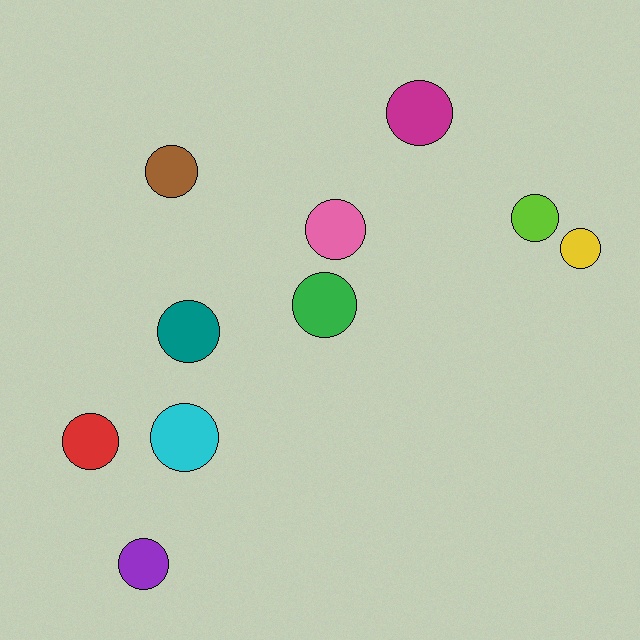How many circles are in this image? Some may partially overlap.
There are 10 circles.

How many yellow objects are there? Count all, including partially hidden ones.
There is 1 yellow object.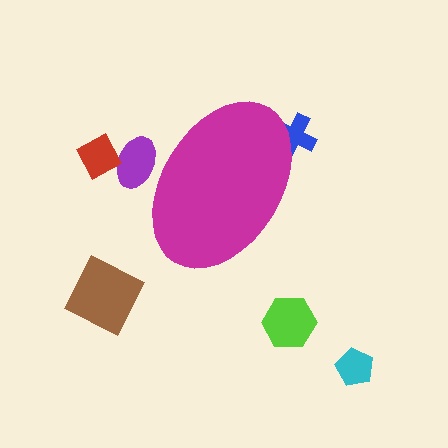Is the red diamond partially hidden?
No, the red diamond is fully visible.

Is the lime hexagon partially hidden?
No, the lime hexagon is fully visible.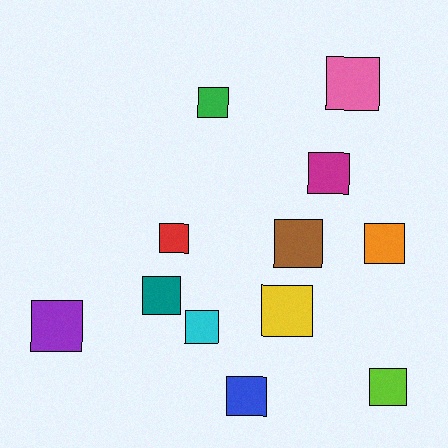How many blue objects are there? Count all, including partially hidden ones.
There is 1 blue object.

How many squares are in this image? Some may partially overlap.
There are 12 squares.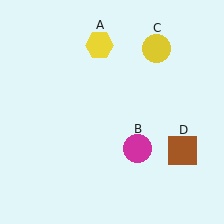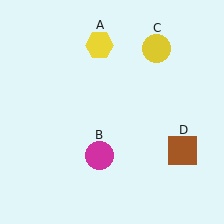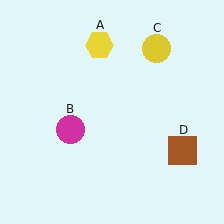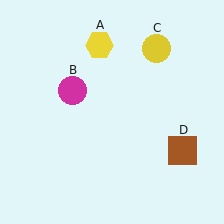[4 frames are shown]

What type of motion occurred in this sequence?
The magenta circle (object B) rotated clockwise around the center of the scene.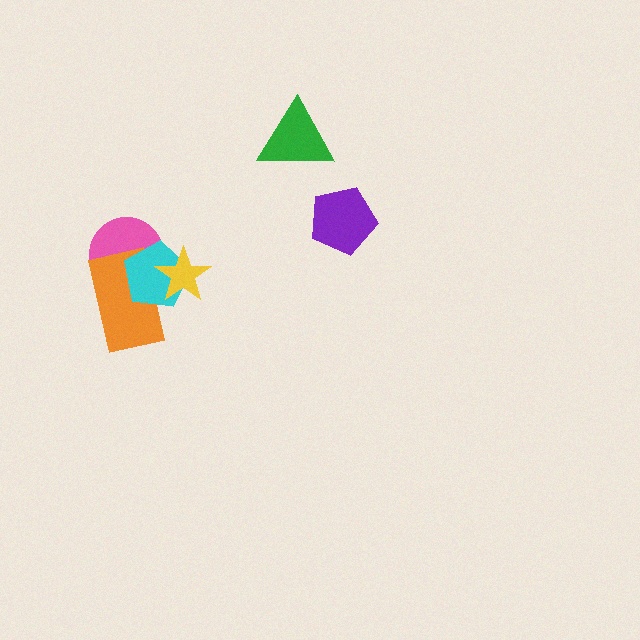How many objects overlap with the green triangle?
0 objects overlap with the green triangle.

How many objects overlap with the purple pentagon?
0 objects overlap with the purple pentagon.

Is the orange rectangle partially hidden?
Yes, it is partially covered by another shape.